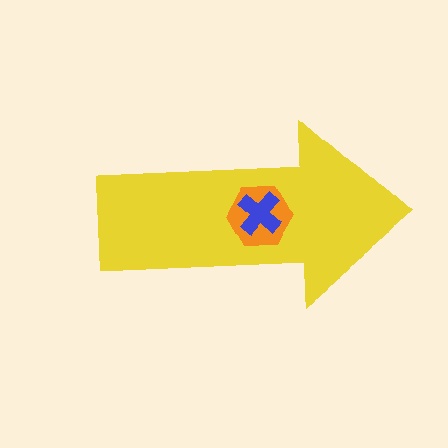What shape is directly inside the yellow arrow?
The orange hexagon.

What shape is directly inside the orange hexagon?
The blue cross.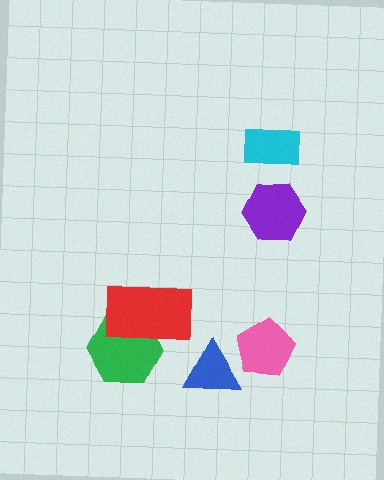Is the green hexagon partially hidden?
Yes, it is partially covered by another shape.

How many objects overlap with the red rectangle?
1 object overlaps with the red rectangle.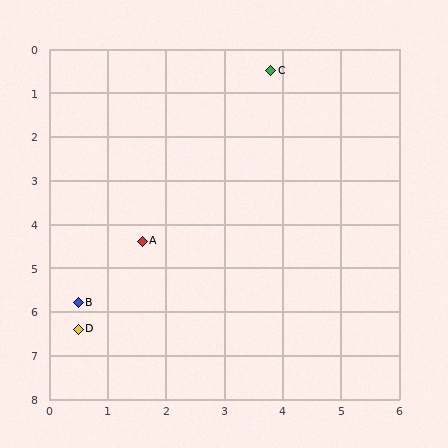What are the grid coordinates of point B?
Point B is at approximately (0.5, 5.8).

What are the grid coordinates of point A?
Point A is at approximately (1.6, 4.4).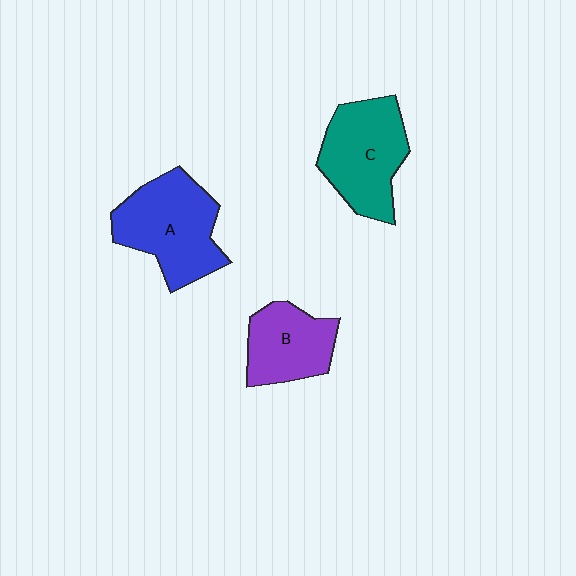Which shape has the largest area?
Shape A (blue).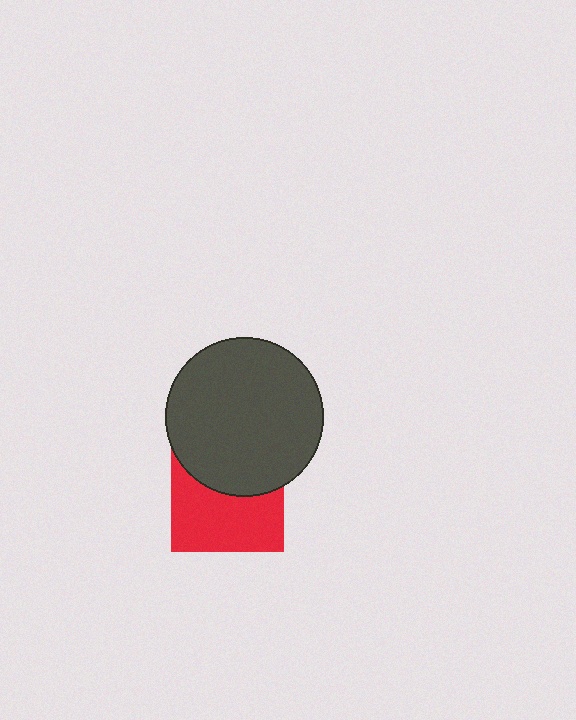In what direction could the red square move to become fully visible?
The red square could move down. That would shift it out from behind the dark gray circle entirely.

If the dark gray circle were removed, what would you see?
You would see the complete red square.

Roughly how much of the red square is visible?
About half of it is visible (roughly 58%).